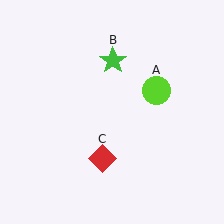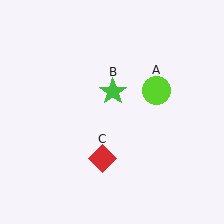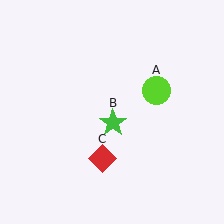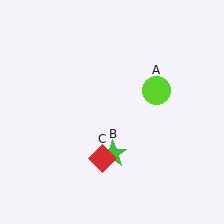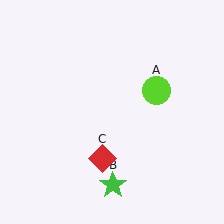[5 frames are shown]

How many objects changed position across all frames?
1 object changed position: green star (object B).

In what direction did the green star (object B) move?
The green star (object B) moved down.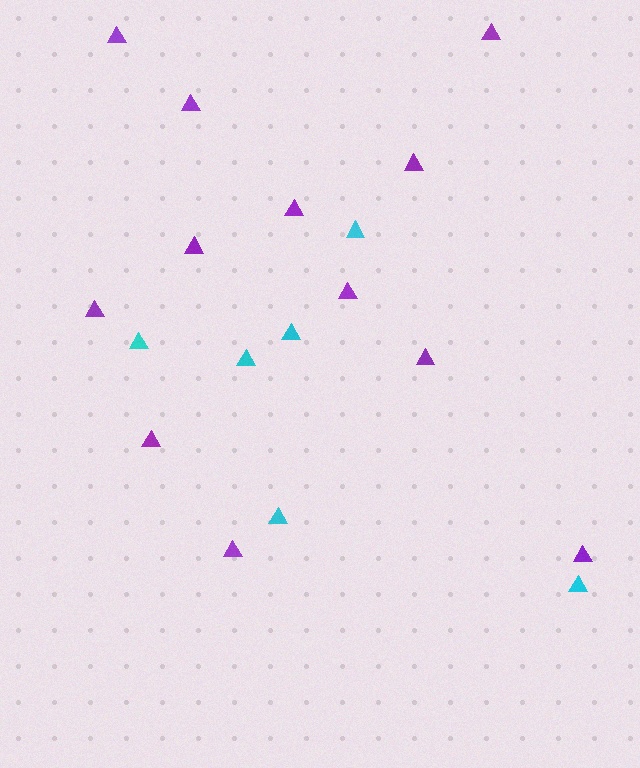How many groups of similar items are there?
There are 2 groups: one group of cyan triangles (6) and one group of purple triangles (12).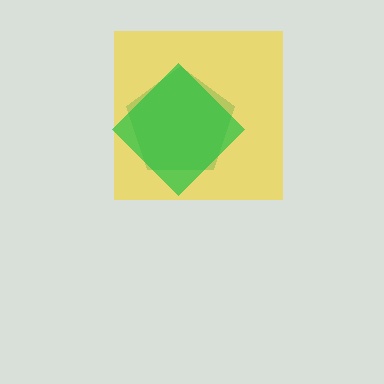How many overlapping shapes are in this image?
There are 3 overlapping shapes in the image.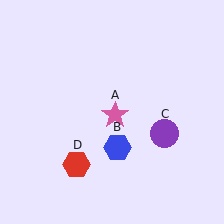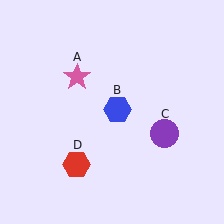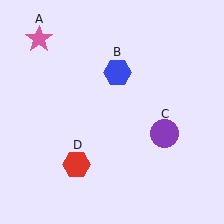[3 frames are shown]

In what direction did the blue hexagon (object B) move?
The blue hexagon (object B) moved up.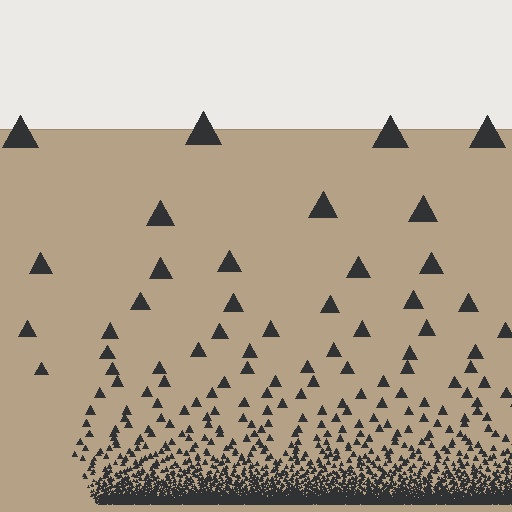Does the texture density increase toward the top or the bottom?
Density increases toward the bottom.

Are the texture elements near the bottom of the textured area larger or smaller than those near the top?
Smaller. The gradient is inverted — elements near the bottom are smaller and denser.